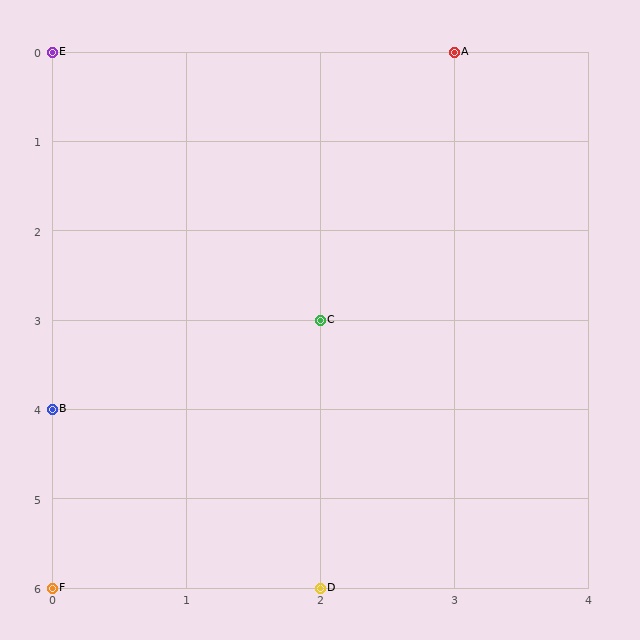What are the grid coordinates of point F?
Point F is at grid coordinates (0, 6).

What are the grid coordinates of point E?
Point E is at grid coordinates (0, 0).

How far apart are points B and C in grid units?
Points B and C are 2 columns and 1 row apart (about 2.2 grid units diagonally).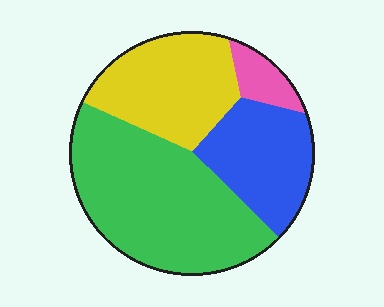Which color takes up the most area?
Green, at roughly 45%.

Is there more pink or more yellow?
Yellow.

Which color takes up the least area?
Pink, at roughly 5%.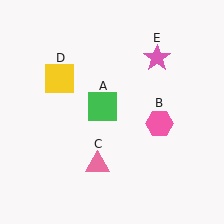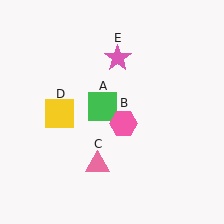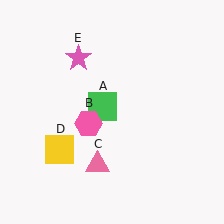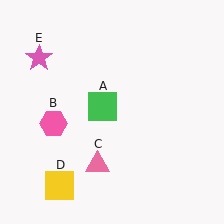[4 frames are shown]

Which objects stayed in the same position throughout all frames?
Green square (object A) and pink triangle (object C) remained stationary.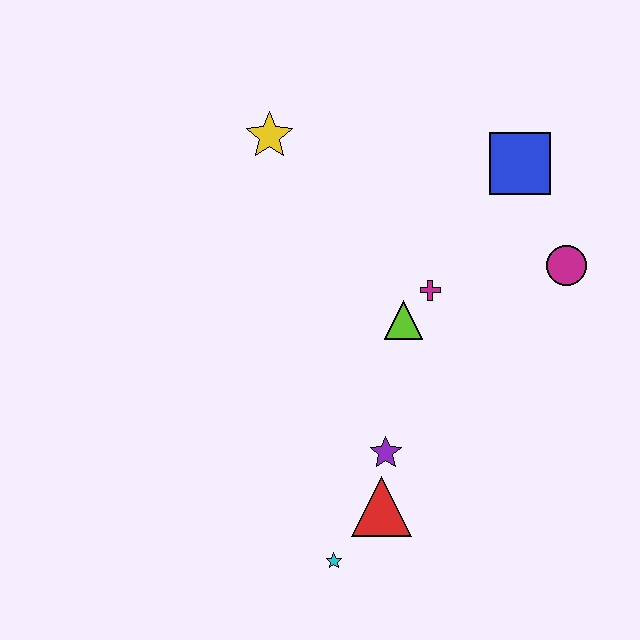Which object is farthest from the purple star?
The yellow star is farthest from the purple star.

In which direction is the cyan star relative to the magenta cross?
The cyan star is below the magenta cross.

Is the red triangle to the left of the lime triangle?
Yes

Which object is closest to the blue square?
The magenta circle is closest to the blue square.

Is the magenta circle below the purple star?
No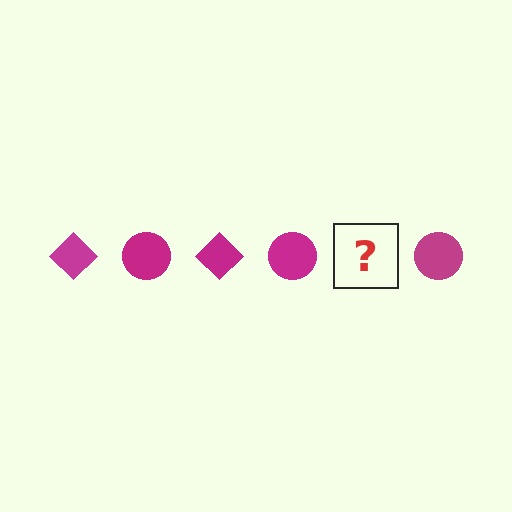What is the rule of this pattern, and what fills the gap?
The rule is that the pattern cycles through diamond, circle shapes in magenta. The gap should be filled with a magenta diamond.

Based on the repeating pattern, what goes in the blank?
The blank should be a magenta diamond.